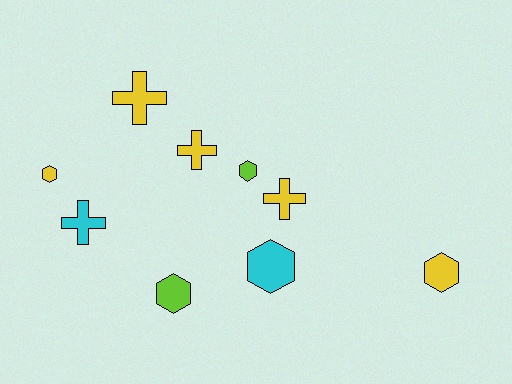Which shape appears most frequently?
Hexagon, with 5 objects.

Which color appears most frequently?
Yellow, with 5 objects.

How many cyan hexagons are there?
There is 1 cyan hexagon.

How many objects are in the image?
There are 9 objects.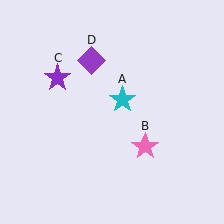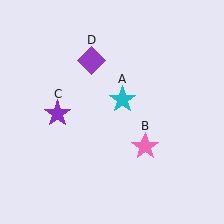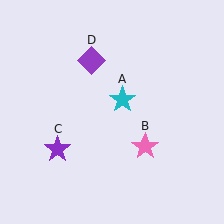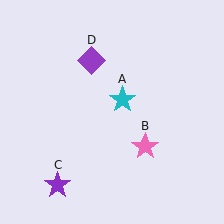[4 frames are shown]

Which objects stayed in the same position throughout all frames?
Cyan star (object A) and pink star (object B) and purple diamond (object D) remained stationary.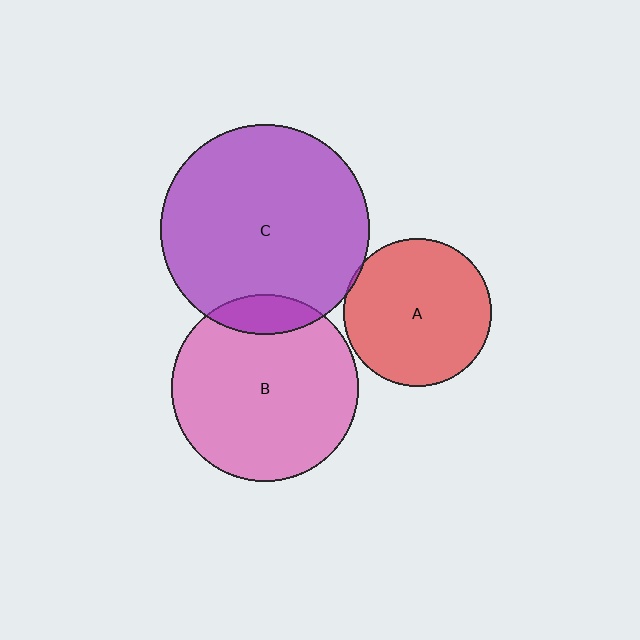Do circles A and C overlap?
Yes.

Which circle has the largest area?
Circle C (purple).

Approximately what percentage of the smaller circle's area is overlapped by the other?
Approximately 5%.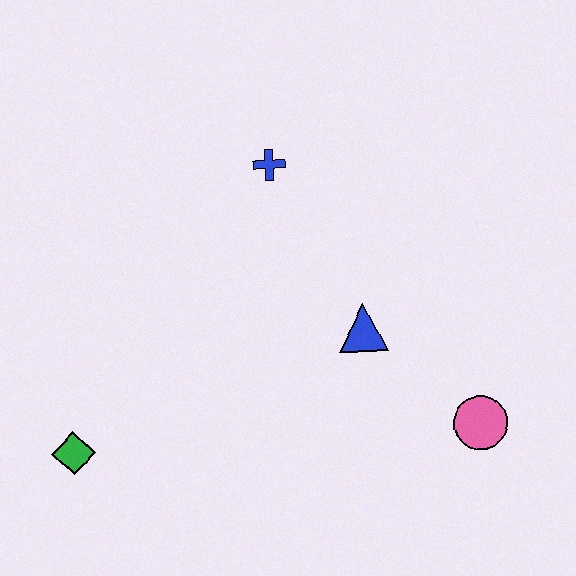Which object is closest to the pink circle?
The blue triangle is closest to the pink circle.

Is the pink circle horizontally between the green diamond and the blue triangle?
No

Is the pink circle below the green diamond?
No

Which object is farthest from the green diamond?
The pink circle is farthest from the green diamond.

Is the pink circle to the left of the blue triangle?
No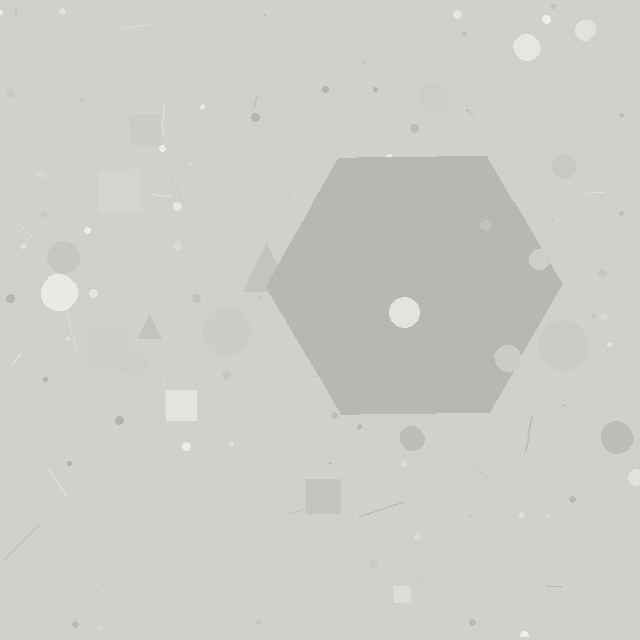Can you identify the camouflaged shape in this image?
The camouflaged shape is a hexagon.